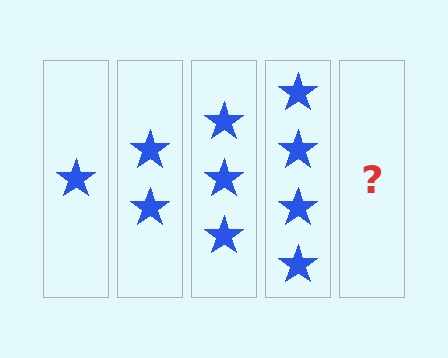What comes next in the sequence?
The next element should be 5 stars.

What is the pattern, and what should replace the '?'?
The pattern is that each step adds one more star. The '?' should be 5 stars.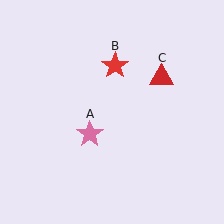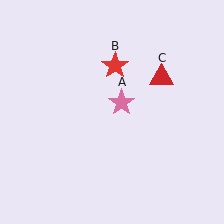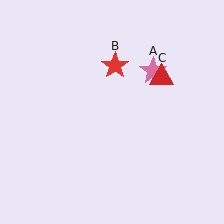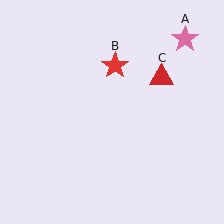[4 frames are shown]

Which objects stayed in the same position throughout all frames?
Red star (object B) and red triangle (object C) remained stationary.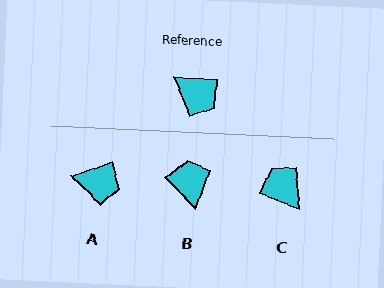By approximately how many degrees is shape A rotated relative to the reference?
Approximately 23 degrees counter-clockwise.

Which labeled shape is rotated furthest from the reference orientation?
C, about 162 degrees away.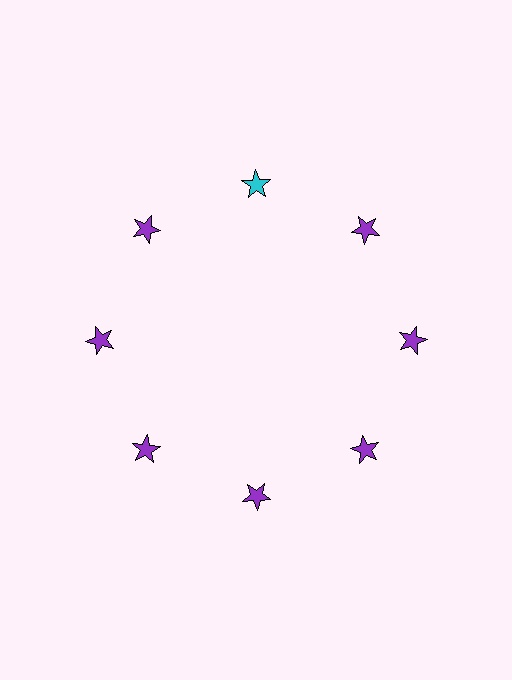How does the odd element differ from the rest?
It has a different color: cyan instead of purple.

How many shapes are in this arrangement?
There are 8 shapes arranged in a ring pattern.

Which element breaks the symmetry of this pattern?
The cyan star at roughly the 12 o'clock position breaks the symmetry. All other shapes are purple stars.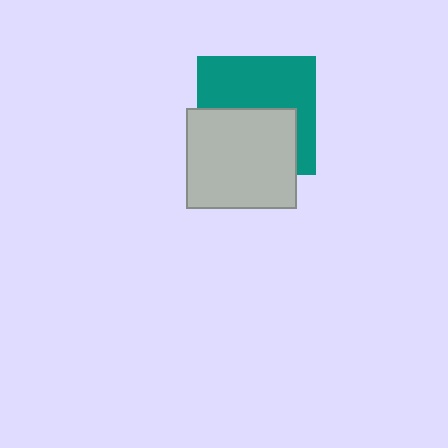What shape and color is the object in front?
The object in front is a light gray rectangle.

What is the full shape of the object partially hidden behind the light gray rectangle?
The partially hidden object is a teal square.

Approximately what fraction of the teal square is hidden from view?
Roughly 48% of the teal square is hidden behind the light gray rectangle.